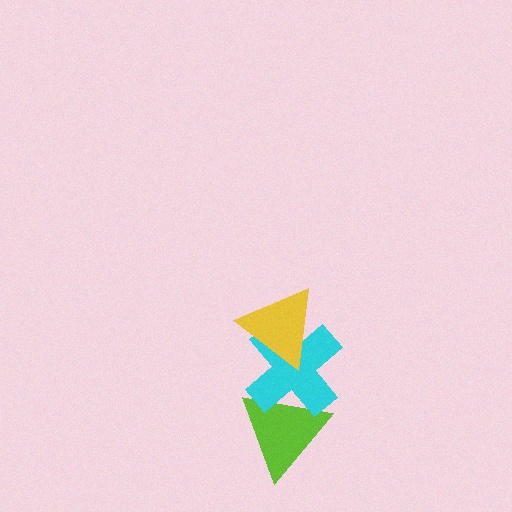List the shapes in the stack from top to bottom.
From top to bottom: the yellow triangle, the cyan cross, the lime triangle.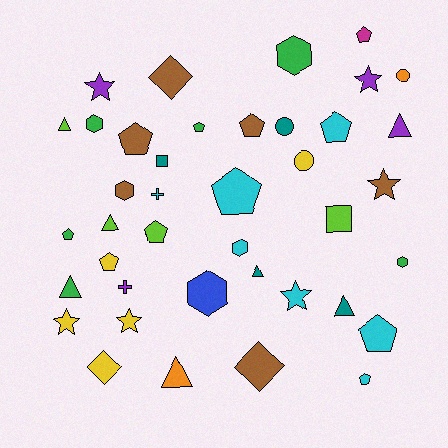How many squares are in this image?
There are 2 squares.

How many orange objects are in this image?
There are 2 orange objects.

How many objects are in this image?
There are 40 objects.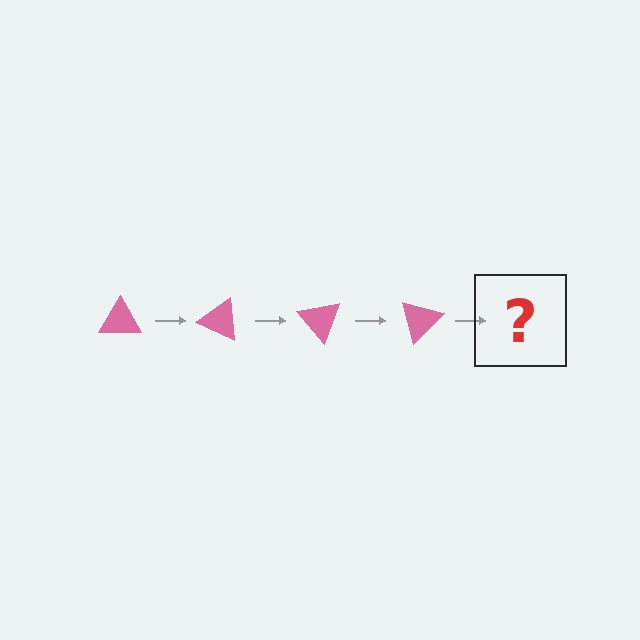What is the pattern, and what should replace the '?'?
The pattern is that the triangle rotates 25 degrees each step. The '?' should be a pink triangle rotated 100 degrees.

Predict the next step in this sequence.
The next step is a pink triangle rotated 100 degrees.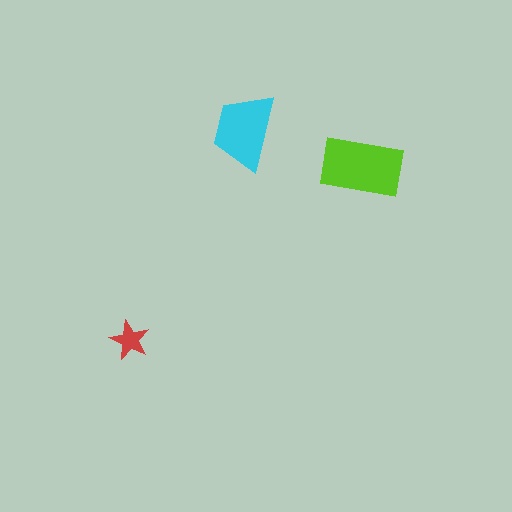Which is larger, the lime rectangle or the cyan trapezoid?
The lime rectangle.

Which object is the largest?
The lime rectangle.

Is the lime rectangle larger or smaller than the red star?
Larger.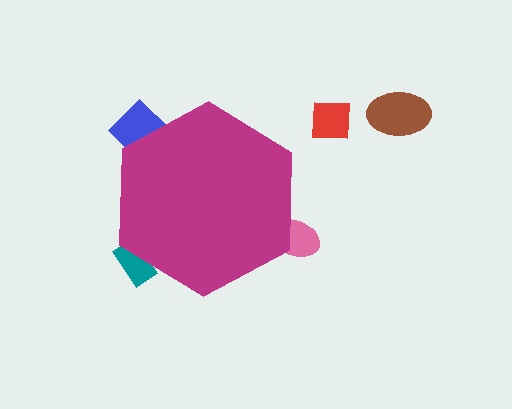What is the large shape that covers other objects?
A magenta hexagon.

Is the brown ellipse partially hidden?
No, the brown ellipse is fully visible.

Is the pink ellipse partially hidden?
Yes, the pink ellipse is partially hidden behind the magenta hexagon.